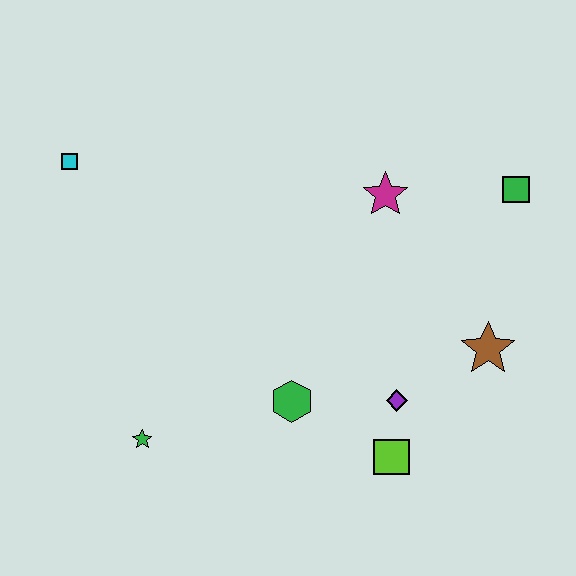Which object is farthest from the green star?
The green square is farthest from the green star.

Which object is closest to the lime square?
The purple diamond is closest to the lime square.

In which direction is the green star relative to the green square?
The green star is to the left of the green square.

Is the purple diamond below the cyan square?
Yes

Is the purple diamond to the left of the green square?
Yes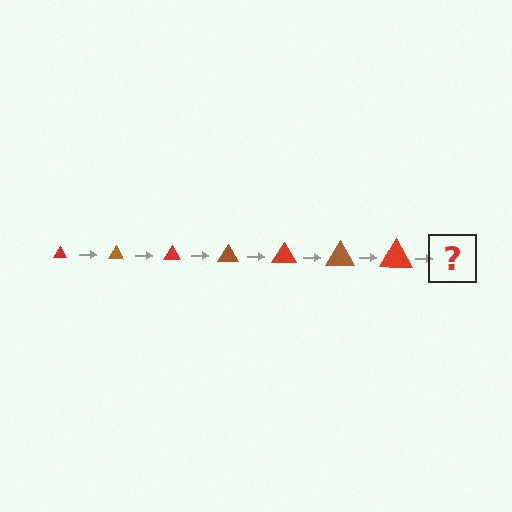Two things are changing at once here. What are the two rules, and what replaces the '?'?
The two rules are that the triangle grows larger each step and the color cycles through red and brown. The '?' should be a brown triangle, larger than the previous one.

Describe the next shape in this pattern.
It should be a brown triangle, larger than the previous one.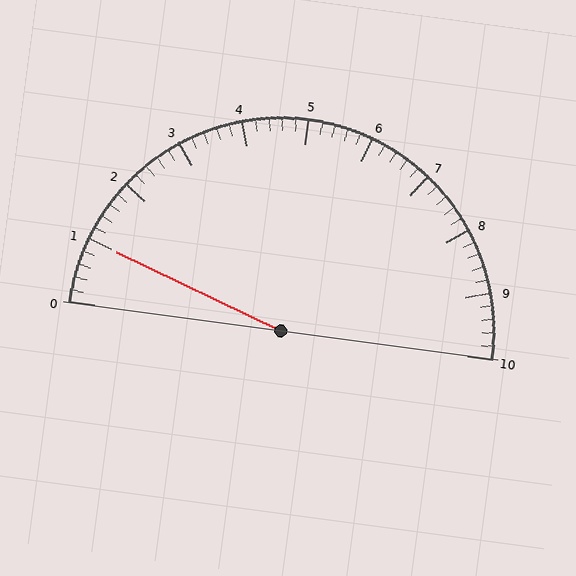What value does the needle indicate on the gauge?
The needle indicates approximately 1.0.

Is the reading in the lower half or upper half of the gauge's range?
The reading is in the lower half of the range (0 to 10).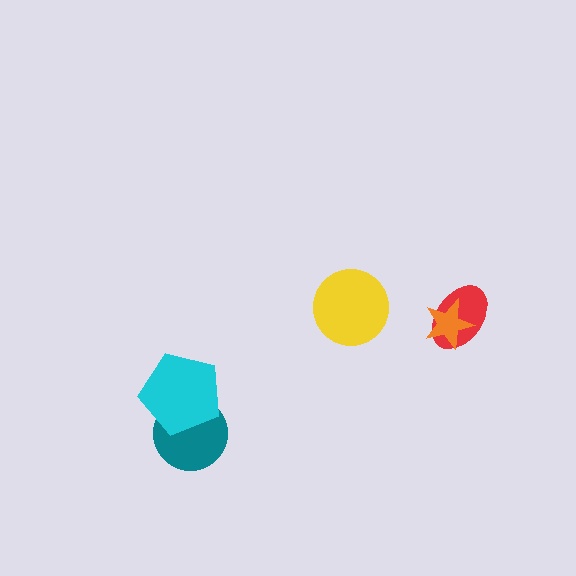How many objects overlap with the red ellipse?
1 object overlaps with the red ellipse.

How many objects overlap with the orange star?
1 object overlaps with the orange star.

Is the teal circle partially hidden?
Yes, it is partially covered by another shape.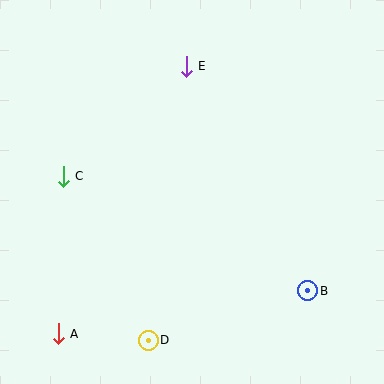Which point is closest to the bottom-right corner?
Point B is closest to the bottom-right corner.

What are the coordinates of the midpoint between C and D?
The midpoint between C and D is at (106, 258).